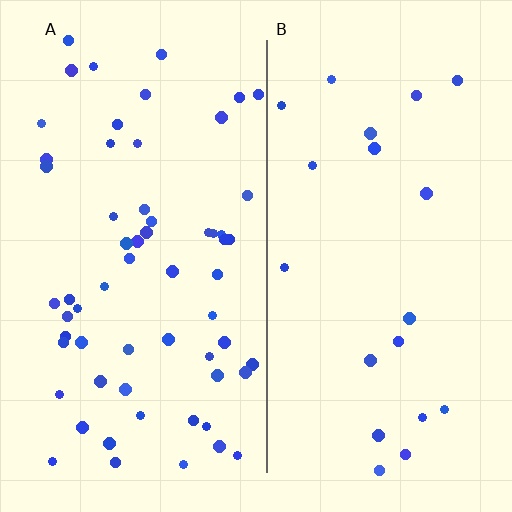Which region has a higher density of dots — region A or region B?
A (the left).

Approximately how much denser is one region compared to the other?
Approximately 3.1× — region A over region B.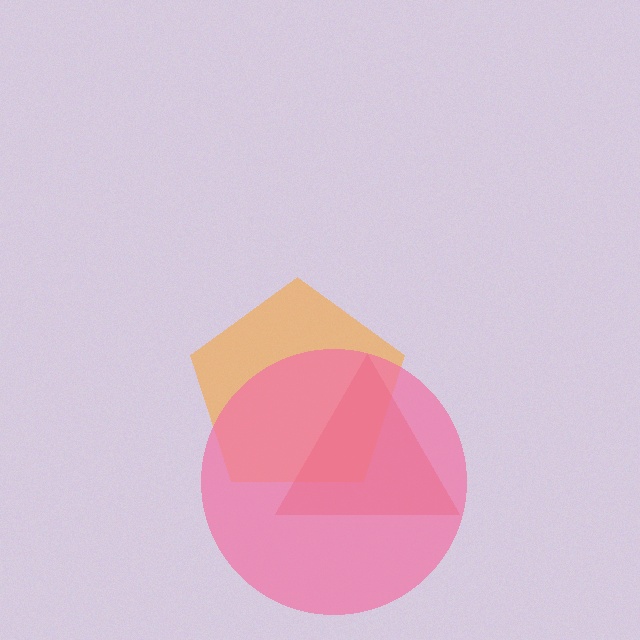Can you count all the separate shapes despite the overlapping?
Yes, there are 3 separate shapes.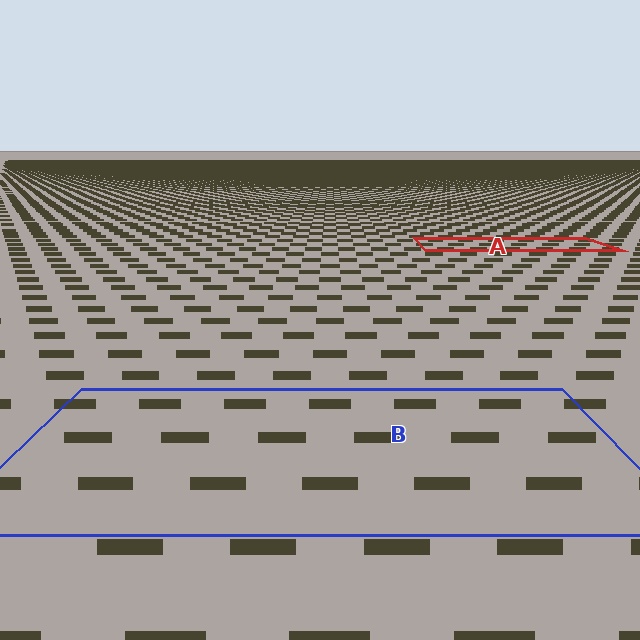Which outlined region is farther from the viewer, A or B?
Region A is farther from the viewer — the texture elements inside it appear smaller and more densely packed.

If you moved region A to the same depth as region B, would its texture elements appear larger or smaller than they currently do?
They would appear larger. At a closer depth, the same texture elements are projected at a bigger on-screen size.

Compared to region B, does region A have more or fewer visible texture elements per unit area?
Region A has more texture elements per unit area — they are packed more densely because it is farther away.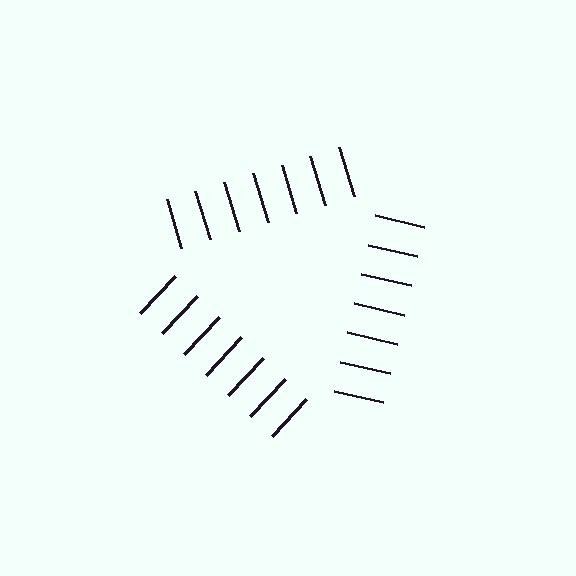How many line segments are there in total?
21 — 7 along each of the 3 edges.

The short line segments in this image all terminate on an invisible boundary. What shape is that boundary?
An illusory triangle — the line segments terminate on its edges but no continuous stroke is drawn.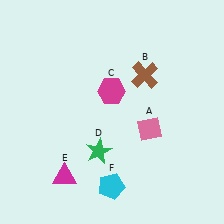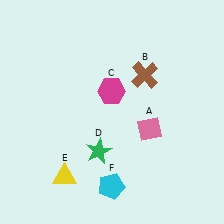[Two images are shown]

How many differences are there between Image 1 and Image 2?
There is 1 difference between the two images.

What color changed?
The triangle (E) changed from magenta in Image 1 to yellow in Image 2.